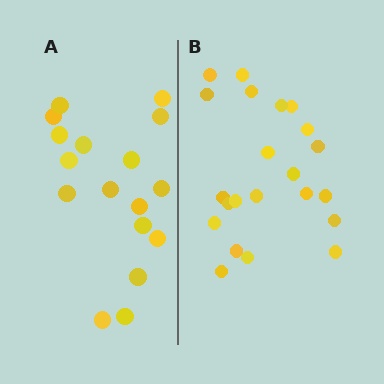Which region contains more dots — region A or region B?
Region B (the right region) has more dots.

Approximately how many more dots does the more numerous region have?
Region B has about 5 more dots than region A.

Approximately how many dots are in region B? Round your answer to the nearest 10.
About 20 dots. (The exact count is 22, which rounds to 20.)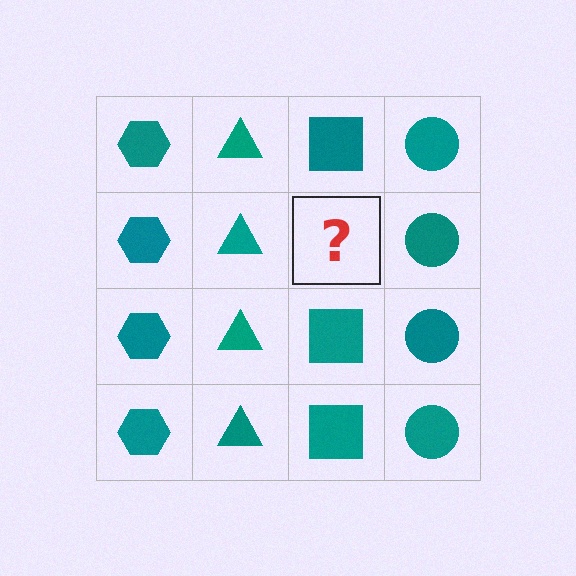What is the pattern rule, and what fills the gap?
The rule is that each column has a consistent shape. The gap should be filled with a teal square.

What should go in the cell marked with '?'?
The missing cell should contain a teal square.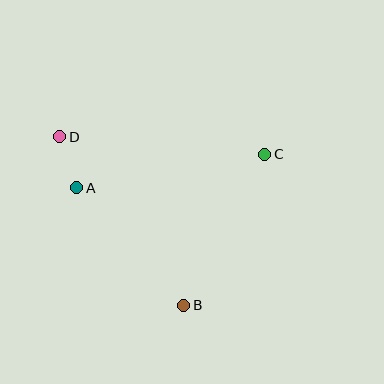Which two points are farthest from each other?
Points B and D are farthest from each other.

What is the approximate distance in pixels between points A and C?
The distance between A and C is approximately 191 pixels.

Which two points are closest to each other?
Points A and D are closest to each other.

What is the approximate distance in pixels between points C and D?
The distance between C and D is approximately 206 pixels.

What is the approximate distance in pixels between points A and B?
The distance between A and B is approximately 159 pixels.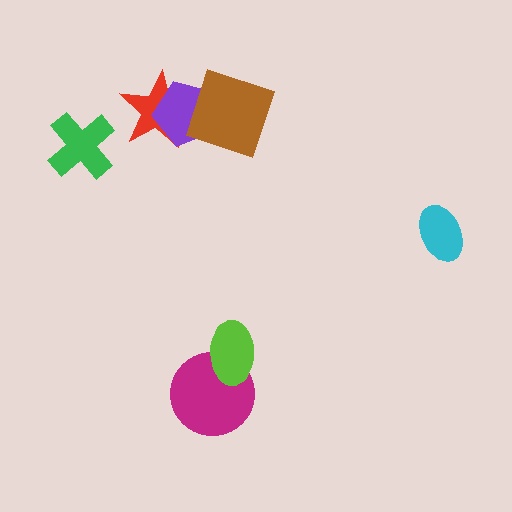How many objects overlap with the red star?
2 objects overlap with the red star.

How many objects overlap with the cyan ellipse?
0 objects overlap with the cyan ellipse.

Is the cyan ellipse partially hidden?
No, no other shape covers it.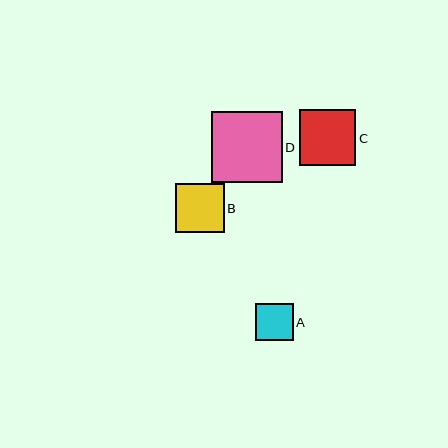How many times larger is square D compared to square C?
Square D is approximately 1.3 times the size of square C.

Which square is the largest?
Square D is the largest with a size of approximately 71 pixels.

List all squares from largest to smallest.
From largest to smallest: D, C, B, A.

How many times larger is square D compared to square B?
Square D is approximately 1.4 times the size of square B.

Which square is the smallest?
Square A is the smallest with a size of approximately 38 pixels.